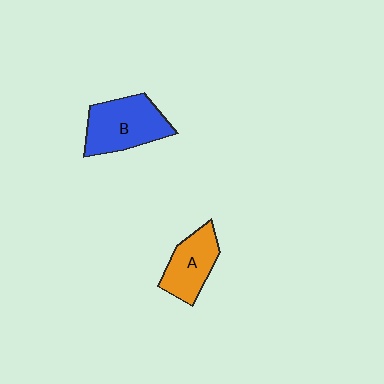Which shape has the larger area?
Shape B (blue).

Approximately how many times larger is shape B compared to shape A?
Approximately 1.3 times.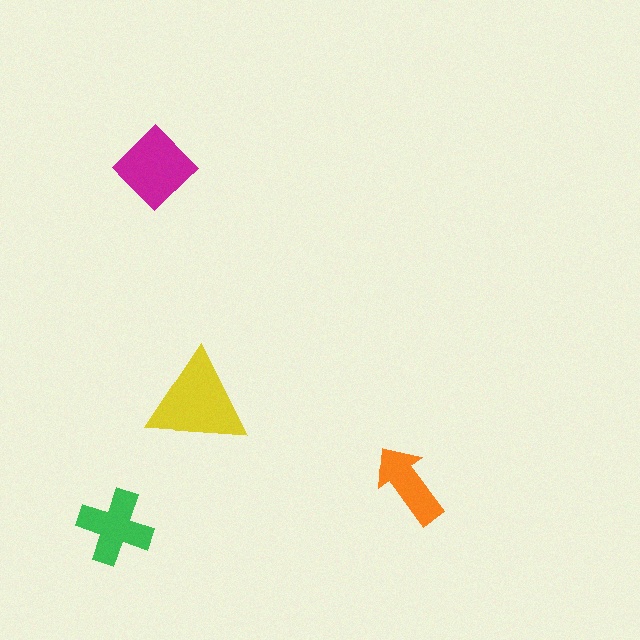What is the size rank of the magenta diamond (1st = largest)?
2nd.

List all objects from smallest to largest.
The orange arrow, the green cross, the magenta diamond, the yellow triangle.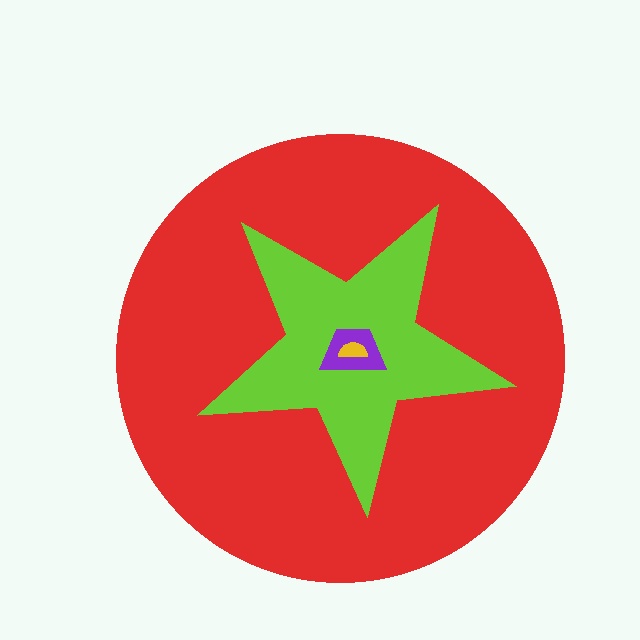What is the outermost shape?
The red circle.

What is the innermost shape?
The yellow semicircle.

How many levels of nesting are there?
4.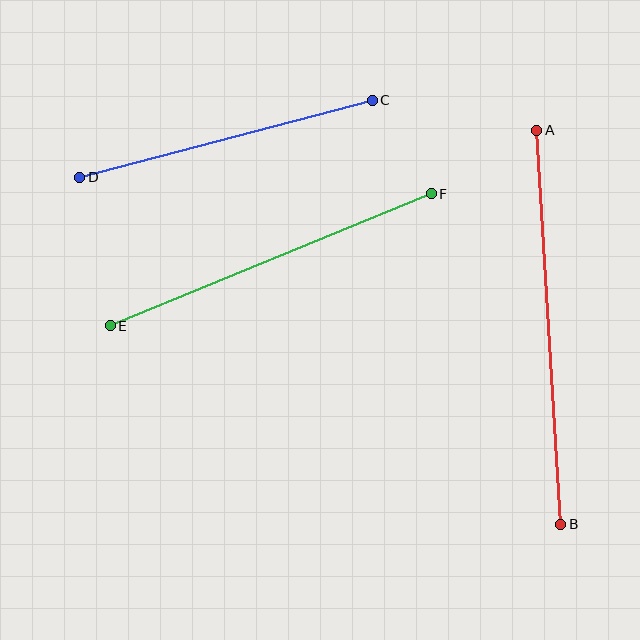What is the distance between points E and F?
The distance is approximately 347 pixels.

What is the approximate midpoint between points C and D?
The midpoint is at approximately (226, 139) pixels.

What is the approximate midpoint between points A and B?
The midpoint is at approximately (549, 327) pixels.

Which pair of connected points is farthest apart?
Points A and B are farthest apart.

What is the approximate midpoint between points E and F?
The midpoint is at approximately (271, 260) pixels.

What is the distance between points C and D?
The distance is approximately 302 pixels.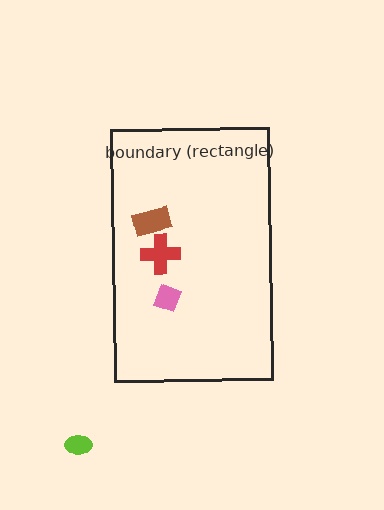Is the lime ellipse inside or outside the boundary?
Outside.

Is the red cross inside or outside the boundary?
Inside.